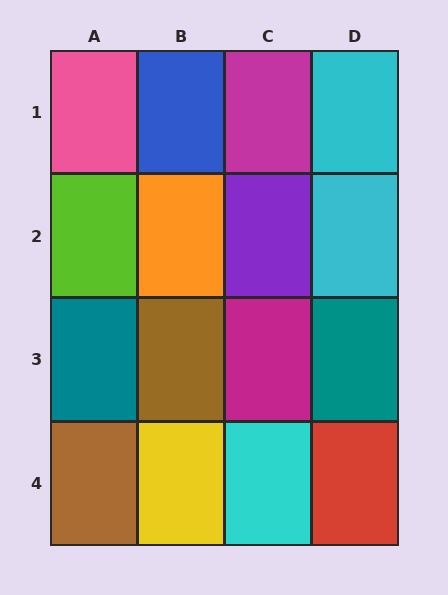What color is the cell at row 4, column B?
Yellow.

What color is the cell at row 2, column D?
Cyan.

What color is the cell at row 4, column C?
Cyan.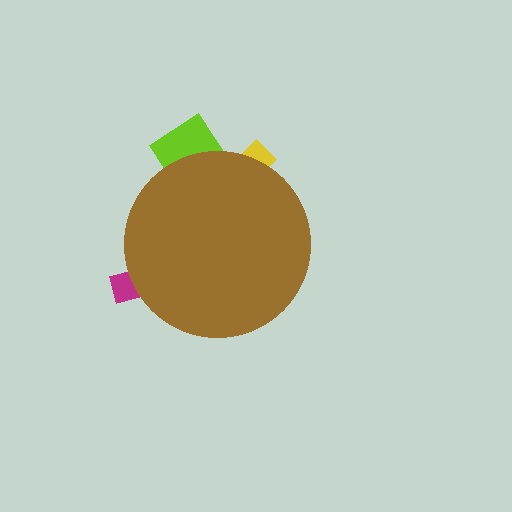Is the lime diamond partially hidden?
Yes, the lime diamond is partially hidden behind the brown circle.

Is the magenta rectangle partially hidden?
Yes, the magenta rectangle is partially hidden behind the brown circle.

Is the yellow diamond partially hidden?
Yes, the yellow diamond is partially hidden behind the brown circle.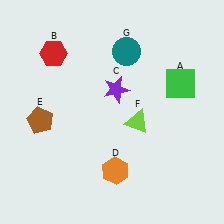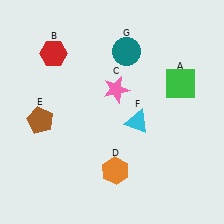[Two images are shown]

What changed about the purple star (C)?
In Image 1, C is purple. In Image 2, it changed to pink.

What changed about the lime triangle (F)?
In Image 1, F is lime. In Image 2, it changed to cyan.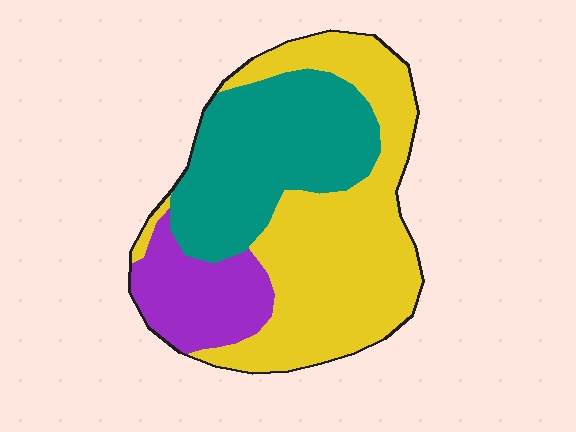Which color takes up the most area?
Yellow, at roughly 50%.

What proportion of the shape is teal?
Teal takes up about one third (1/3) of the shape.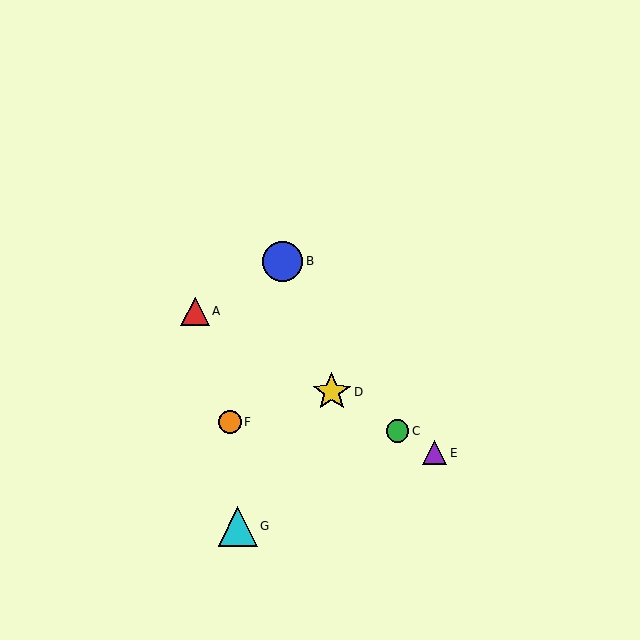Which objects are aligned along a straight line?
Objects A, C, D, E are aligned along a straight line.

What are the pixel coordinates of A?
Object A is at (195, 311).